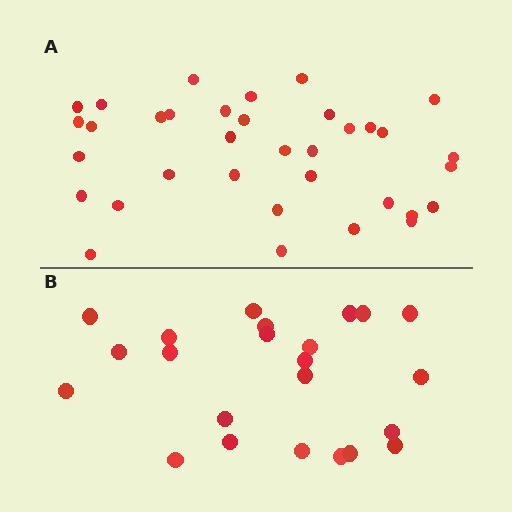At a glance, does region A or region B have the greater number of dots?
Region A (the top region) has more dots.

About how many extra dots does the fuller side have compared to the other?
Region A has roughly 12 or so more dots than region B.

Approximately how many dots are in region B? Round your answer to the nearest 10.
About 20 dots. (The exact count is 23, which rounds to 20.)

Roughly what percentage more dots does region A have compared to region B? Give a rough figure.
About 50% more.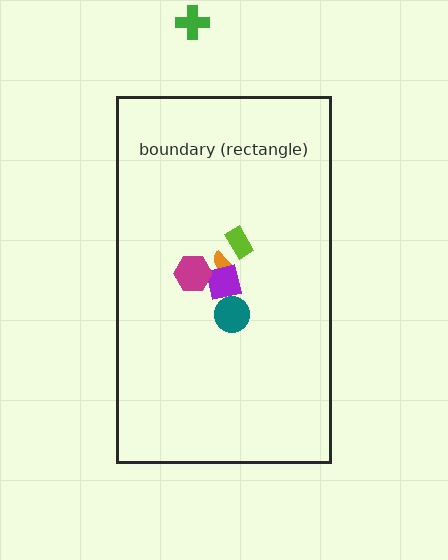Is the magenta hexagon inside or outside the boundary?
Inside.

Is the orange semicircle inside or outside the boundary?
Inside.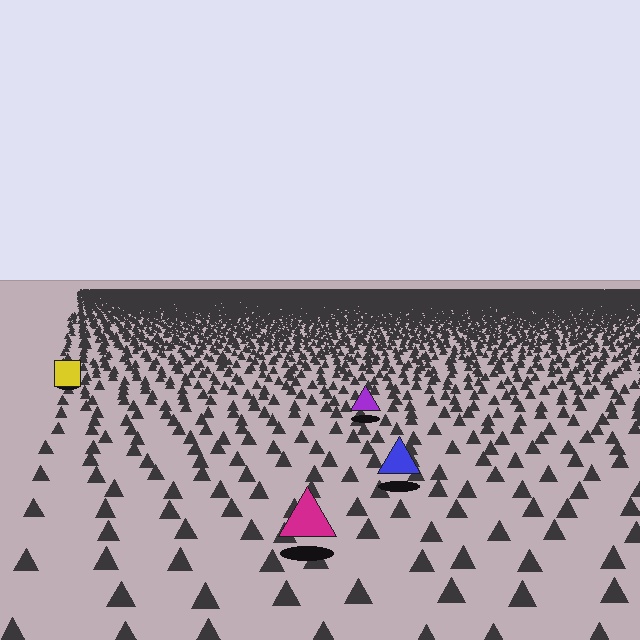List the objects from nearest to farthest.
From nearest to farthest: the magenta triangle, the blue triangle, the purple triangle, the yellow square.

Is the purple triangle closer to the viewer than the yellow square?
Yes. The purple triangle is closer — you can tell from the texture gradient: the ground texture is coarser near it.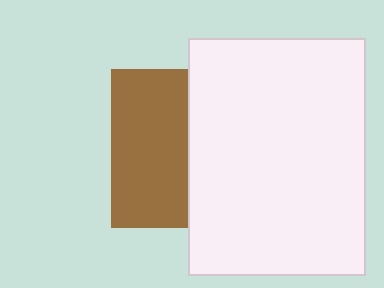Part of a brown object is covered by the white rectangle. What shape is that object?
It is a square.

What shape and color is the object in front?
The object in front is a white rectangle.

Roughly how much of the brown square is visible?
About half of it is visible (roughly 48%).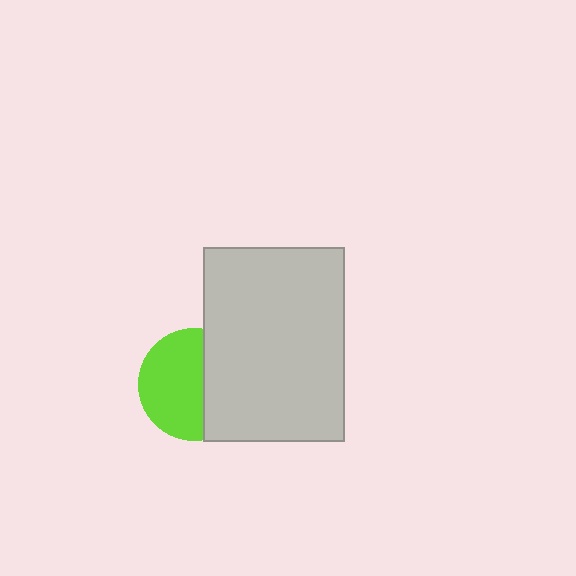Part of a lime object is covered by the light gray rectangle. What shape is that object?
It is a circle.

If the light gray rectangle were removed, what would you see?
You would see the complete lime circle.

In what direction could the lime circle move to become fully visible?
The lime circle could move left. That would shift it out from behind the light gray rectangle entirely.